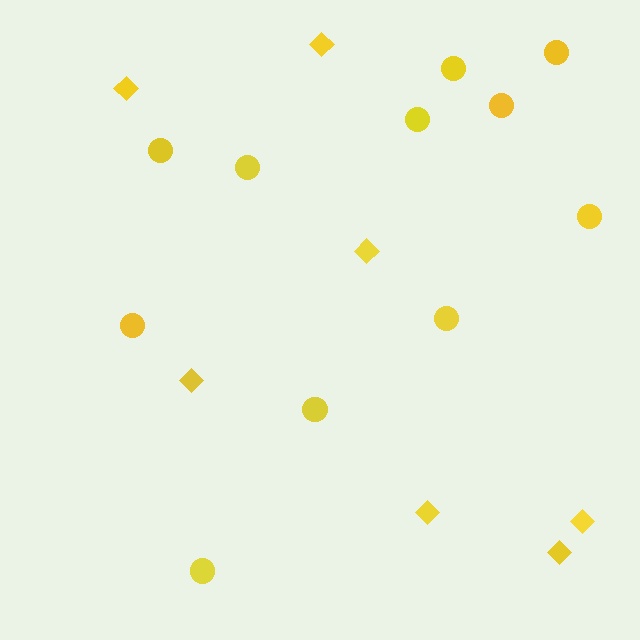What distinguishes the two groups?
There are 2 groups: one group of circles (11) and one group of diamonds (7).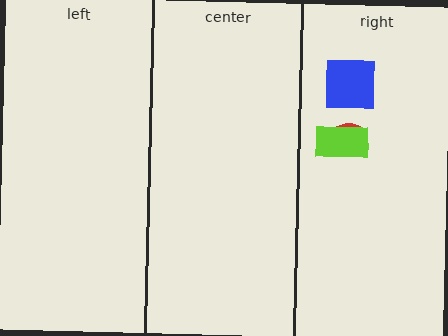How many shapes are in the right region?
3.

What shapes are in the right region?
The red ellipse, the lime rectangle, the blue square.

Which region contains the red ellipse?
The right region.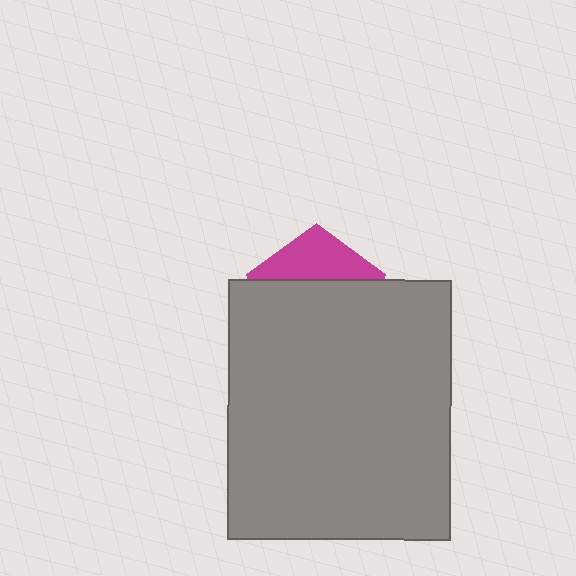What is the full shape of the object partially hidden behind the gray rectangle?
The partially hidden object is a magenta pentagon.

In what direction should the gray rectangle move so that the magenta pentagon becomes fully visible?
The gray rectangle should move down. That is the shortest direction to clear the overlap and leave the magenta pentagon fully visible.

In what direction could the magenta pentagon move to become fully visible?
The magenta pentagon could move up. That would shift it out from behind the gray rectangle entirely.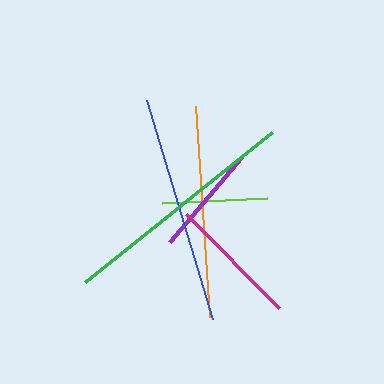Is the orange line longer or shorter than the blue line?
The blue line is longer than the orange line.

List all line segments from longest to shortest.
From longest to shortest: green, blue, orange, magenta, purple, lime.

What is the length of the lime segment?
The lime segment is approximately 106 pixels long.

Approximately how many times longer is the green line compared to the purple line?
The green line is approximately 2.2 times the length of the purple line.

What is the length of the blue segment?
The blue segment is approximately 229 pixels long.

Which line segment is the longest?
The green line is the longest at approximately 240 pixels.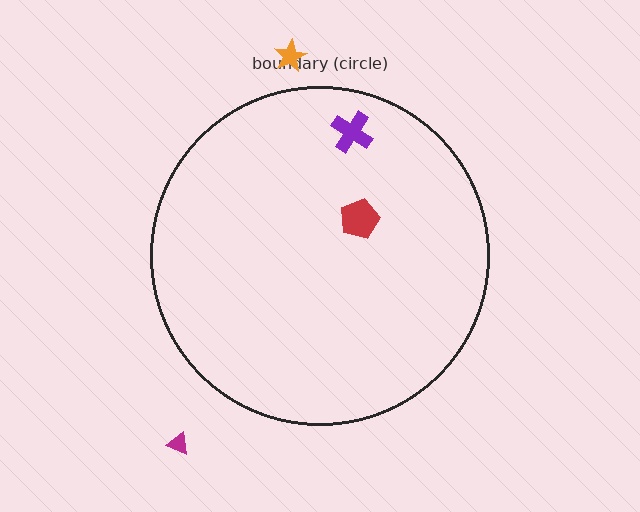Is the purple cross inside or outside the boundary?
Inside.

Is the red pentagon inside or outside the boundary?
Inside.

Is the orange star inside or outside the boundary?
Outside.